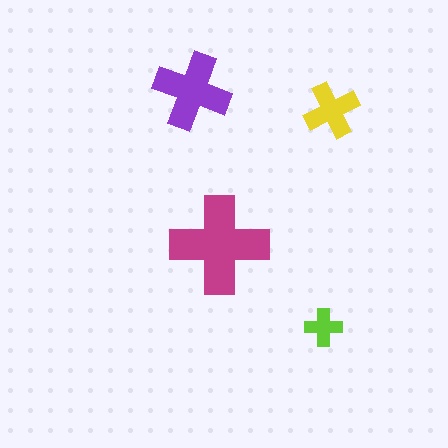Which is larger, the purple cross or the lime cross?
The purple one.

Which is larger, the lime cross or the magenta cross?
The magenta one.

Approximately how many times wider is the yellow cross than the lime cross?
About 1.5 times wider.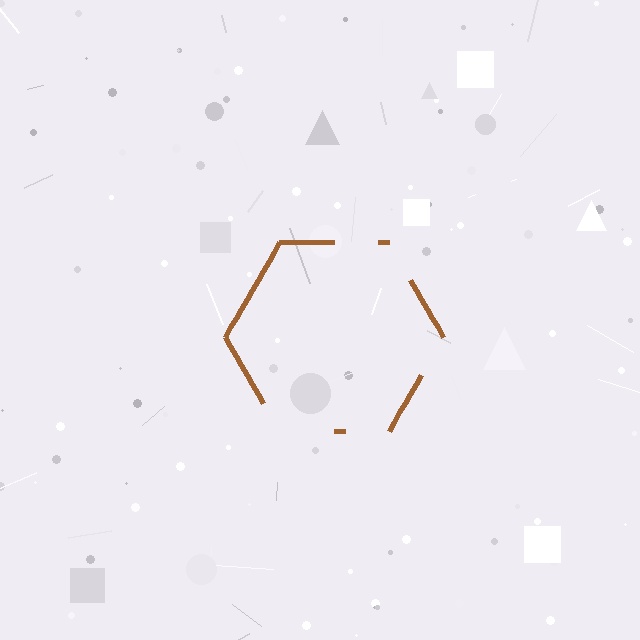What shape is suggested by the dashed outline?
The dashed outline suggests a hexagon.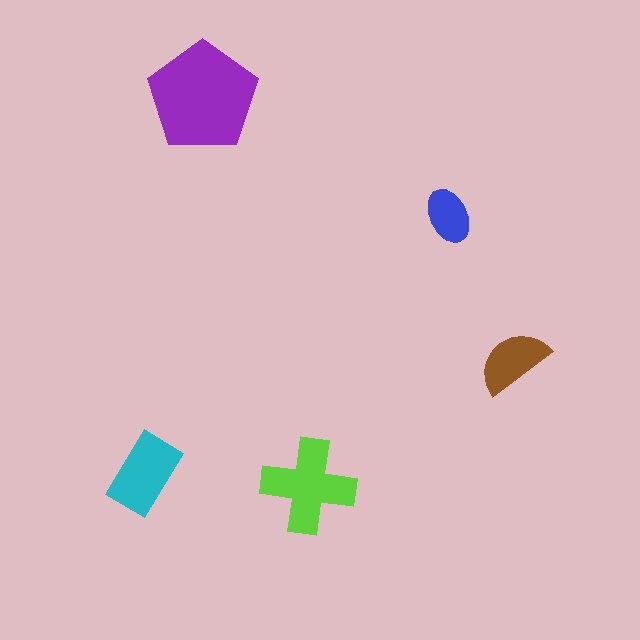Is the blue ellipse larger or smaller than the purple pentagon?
Smaller.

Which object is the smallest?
The blue ellipse.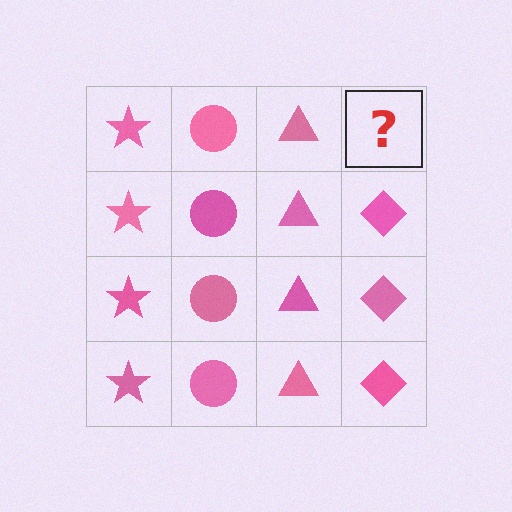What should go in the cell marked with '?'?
The missing cell should contain a pink diamond.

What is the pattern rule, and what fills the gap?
The rule is that each column has a consistent shape. The gap should be filled with a pink diamond.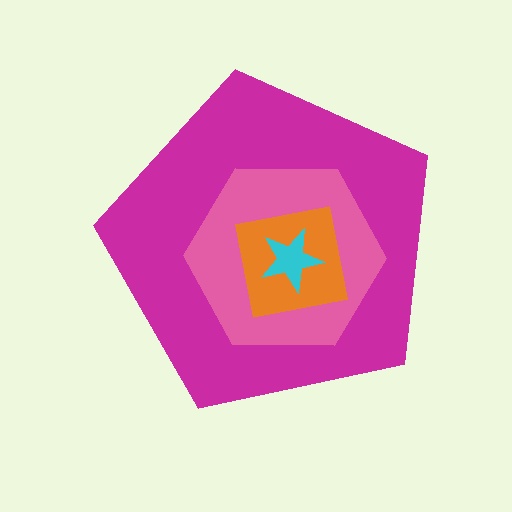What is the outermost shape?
The magenta pentagon.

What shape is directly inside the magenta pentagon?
The pink hexagon.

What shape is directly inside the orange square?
The cyan star.